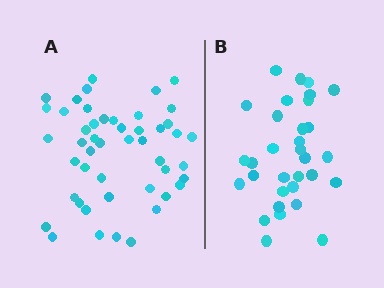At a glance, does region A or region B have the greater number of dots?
Region A (the left region) has more dots.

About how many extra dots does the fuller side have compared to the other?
Region A has approximately 15 more dots than region B.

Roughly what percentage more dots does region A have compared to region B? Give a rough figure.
About 50% more.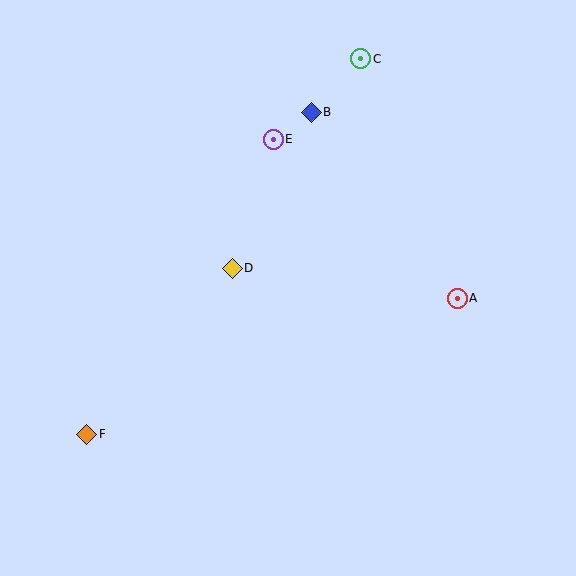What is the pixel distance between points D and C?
The distance between D and C is 246 pixels.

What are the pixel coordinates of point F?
Point F is at (87, 434).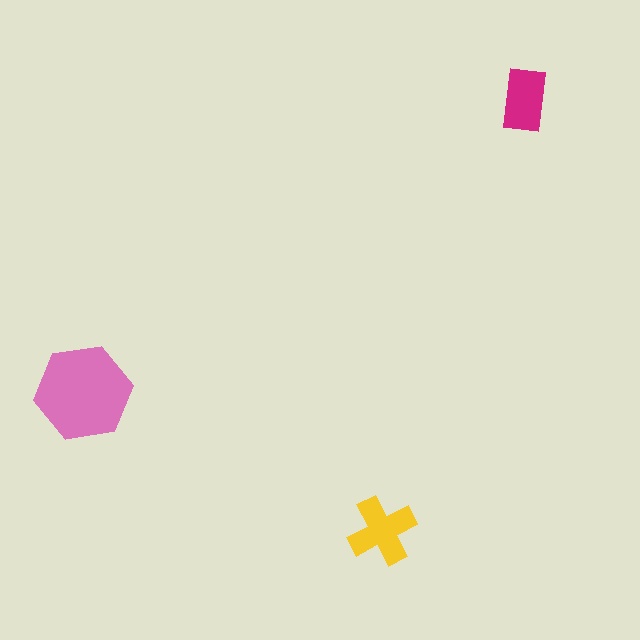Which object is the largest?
The pink hexagon.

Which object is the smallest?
The magenta rectangle.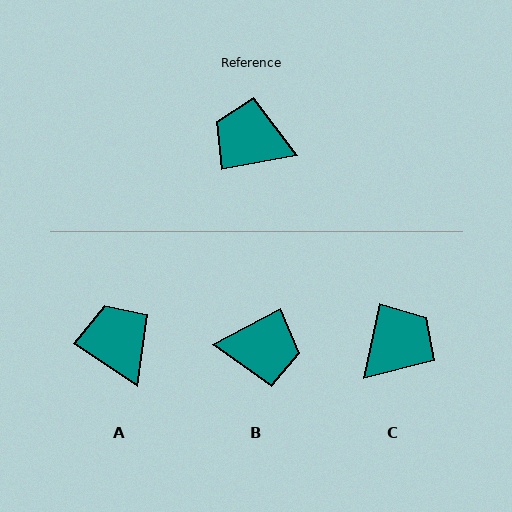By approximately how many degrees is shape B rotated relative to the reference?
Approximately 163 degrees clockwise.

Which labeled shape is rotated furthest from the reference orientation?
B, about 163 degrees away.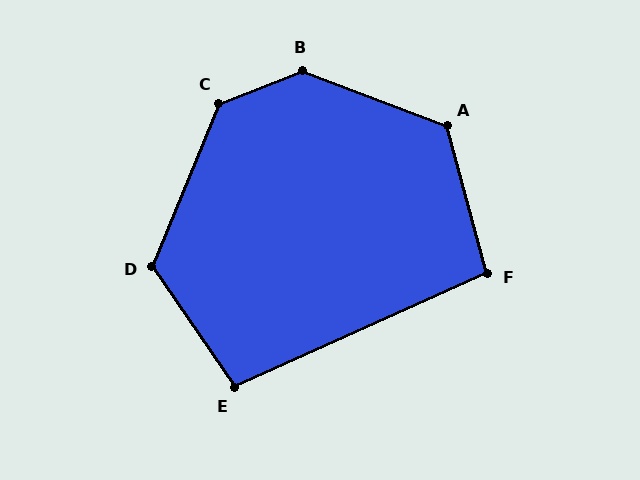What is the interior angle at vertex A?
Approximately 126 degrees (obtuse).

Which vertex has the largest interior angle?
B, at approximately 138 degrees.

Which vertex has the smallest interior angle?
F, at approximately 99 degrees.